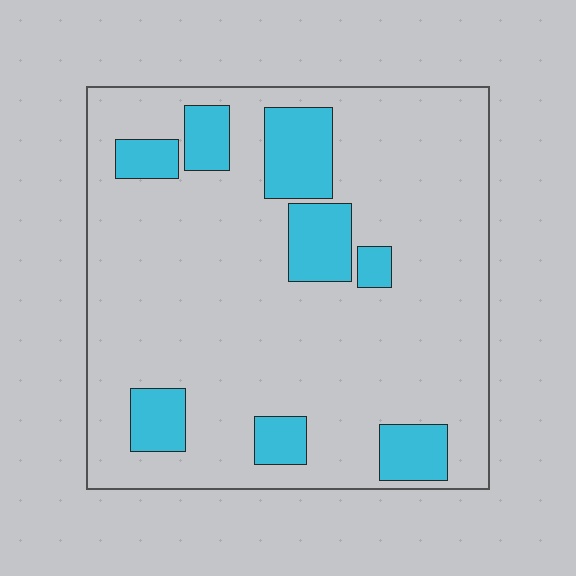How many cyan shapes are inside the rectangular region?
8.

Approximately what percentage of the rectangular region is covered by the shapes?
Approximately 20%.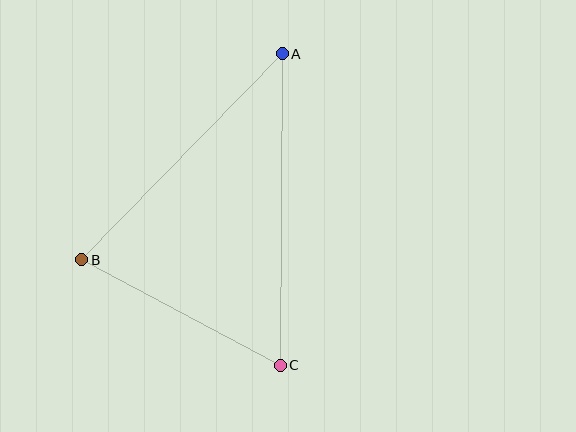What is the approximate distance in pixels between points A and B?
The distance between A and B is approximately 288 pixels.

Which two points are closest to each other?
Points B and C are closest to each other.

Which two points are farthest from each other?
Points A and C are farthest from each other.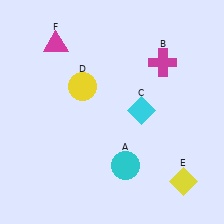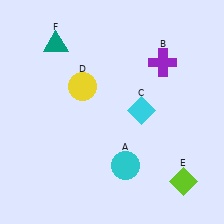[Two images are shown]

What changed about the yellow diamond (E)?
In Image 1, E is yellow. In Image 2, it changed to lime.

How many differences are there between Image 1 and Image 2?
There are 3 differences between the two images.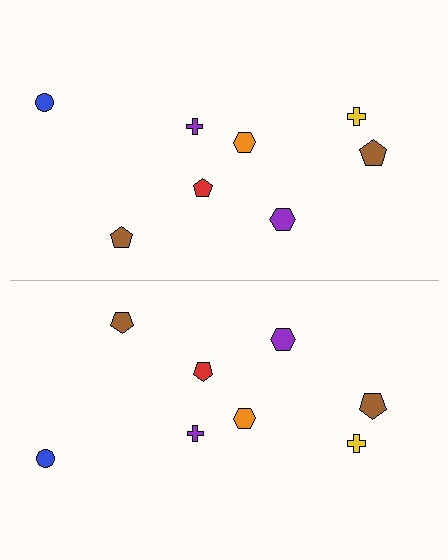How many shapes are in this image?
There are 16 shapes in this image.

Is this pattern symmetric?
Yes, this pattern has bilateral (reflection) symmetry.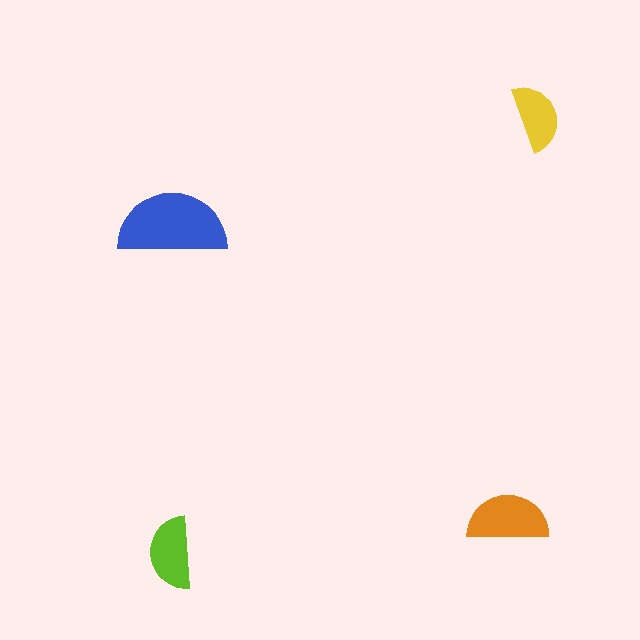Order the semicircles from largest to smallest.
the blue one, the orange one, the lime one, the yellow one.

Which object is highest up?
The yellow semicircle is topmost.